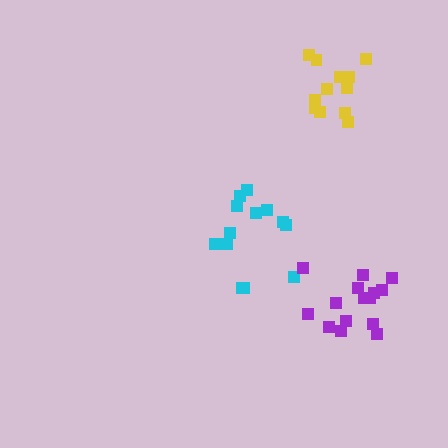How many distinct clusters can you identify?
There are 3 distinct clusters.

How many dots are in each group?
Group 1: 13 dots, Group 2: 15 dots, Group 3: 12 dots (40 total).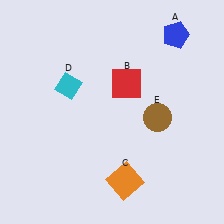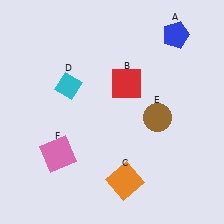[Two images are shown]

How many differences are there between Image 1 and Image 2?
There is 1 difference between the two images.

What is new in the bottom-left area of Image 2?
A pink square (F) was added in the bottom-left area of Image 2.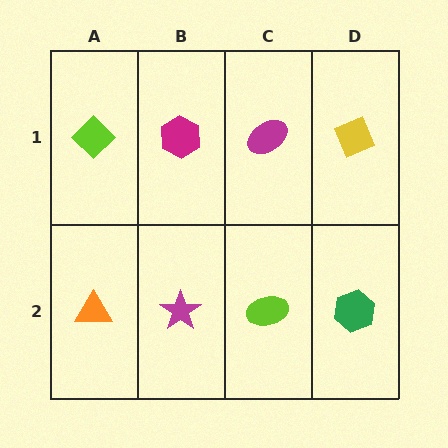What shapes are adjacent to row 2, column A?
A lime diamond (row 1, column A), a magenta star (row 2, column B).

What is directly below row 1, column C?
A lime ellipse.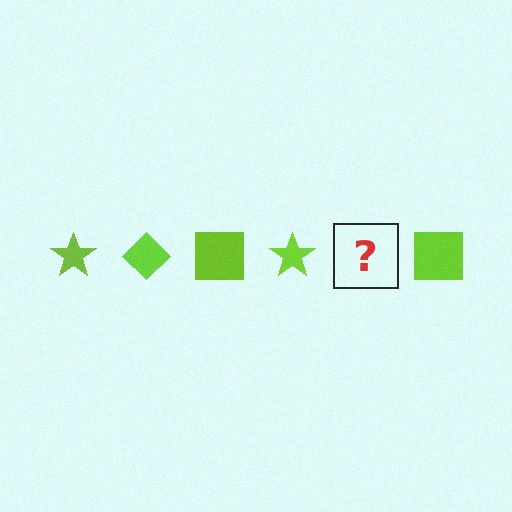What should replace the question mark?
The question mark should be replaced with a lime diamond.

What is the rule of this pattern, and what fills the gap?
The rule is that the pattern cycles through star, diamond, square shapes in lime. The gap should be filled with a lime diamond.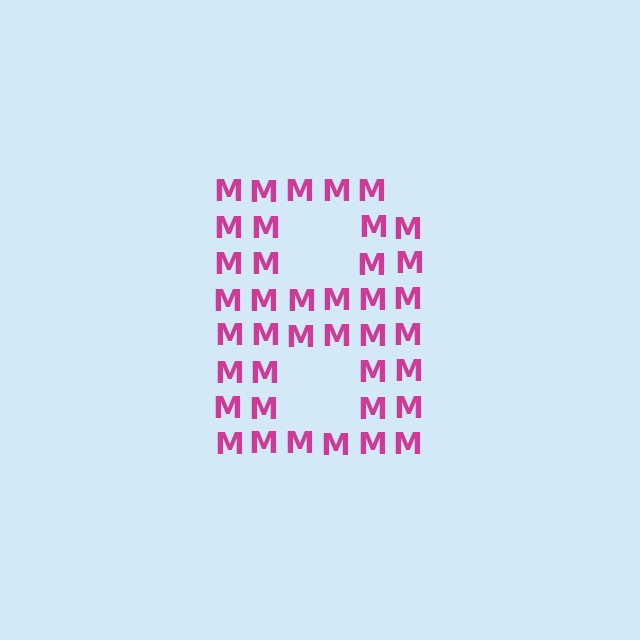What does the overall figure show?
The overall figure shows the letter B.